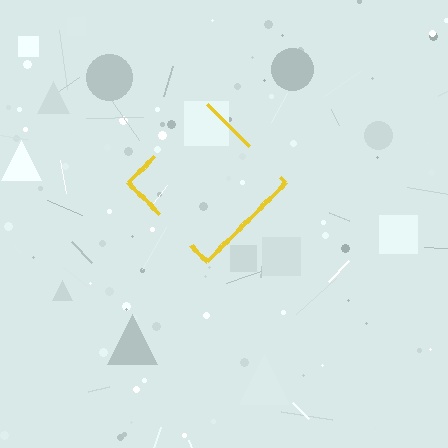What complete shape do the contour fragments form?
The contour fragments form a diamond.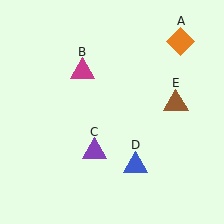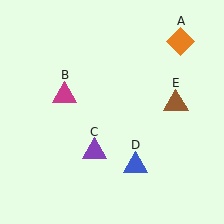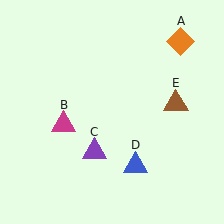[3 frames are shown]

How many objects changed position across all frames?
1 object changed position: magenta triangle (object B).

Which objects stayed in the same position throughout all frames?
Orange diamond (object A) and purple triangle (object C) and blue triangle (object D) and brown triangle (object E) remained stationary.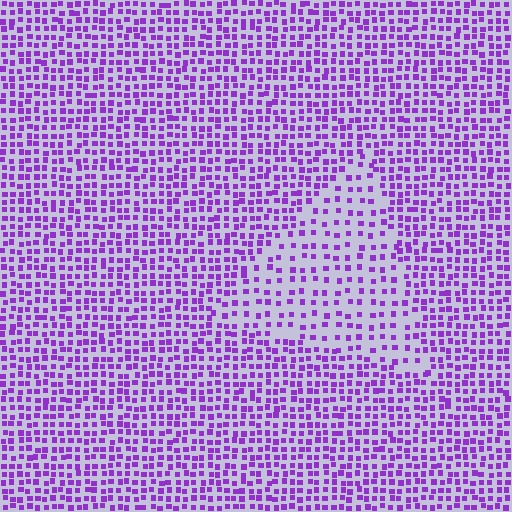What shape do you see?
I see a triangle.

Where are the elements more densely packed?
The elements are more densely packed outside the triangle boundary.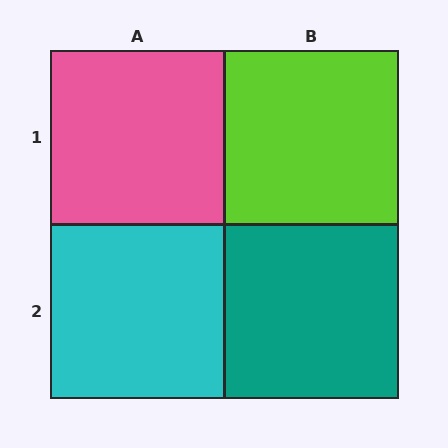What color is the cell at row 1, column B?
Lime.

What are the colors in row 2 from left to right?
Cyan, teal.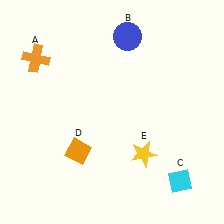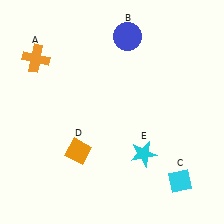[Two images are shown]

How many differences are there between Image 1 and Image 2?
There is 1 difference between the two images.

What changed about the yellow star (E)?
In Image 1, E is yellow. In Image 2, it changed to cyan.